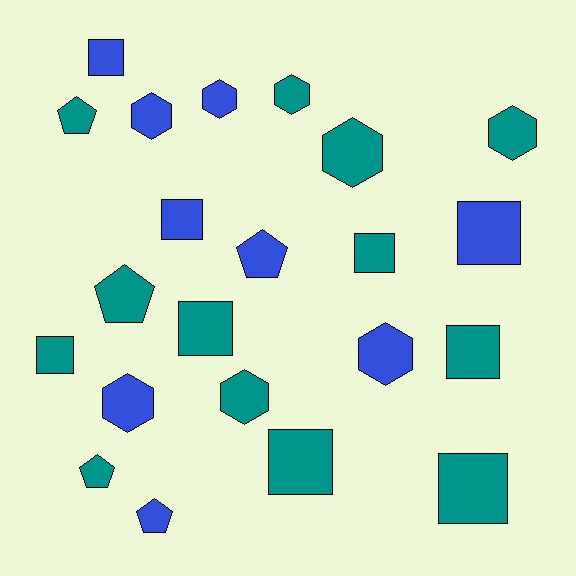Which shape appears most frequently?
Square, with 9 objects.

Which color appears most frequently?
Teal, with 13 objects.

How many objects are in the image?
There are 22 objects.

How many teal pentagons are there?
There are 3 teal pentagons.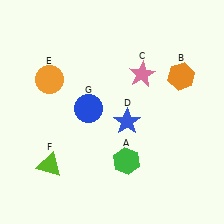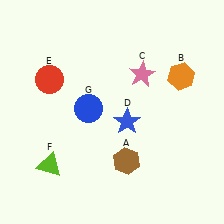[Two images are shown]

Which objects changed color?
A changed from green to brown. E changed from orange to red.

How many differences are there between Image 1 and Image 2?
There are 2 differences between the two images.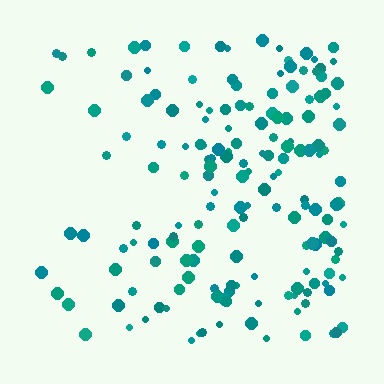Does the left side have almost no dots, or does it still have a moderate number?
Still a moderate number, just noticeably fewer than the right.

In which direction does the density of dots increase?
From left to right, with the right side densest.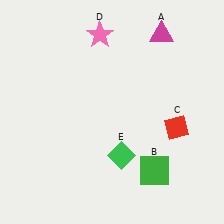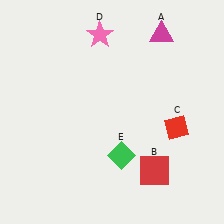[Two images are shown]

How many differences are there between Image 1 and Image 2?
There is 1 difference between the two images.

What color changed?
The square (B) changed from green in Image 1 to red in Image 2.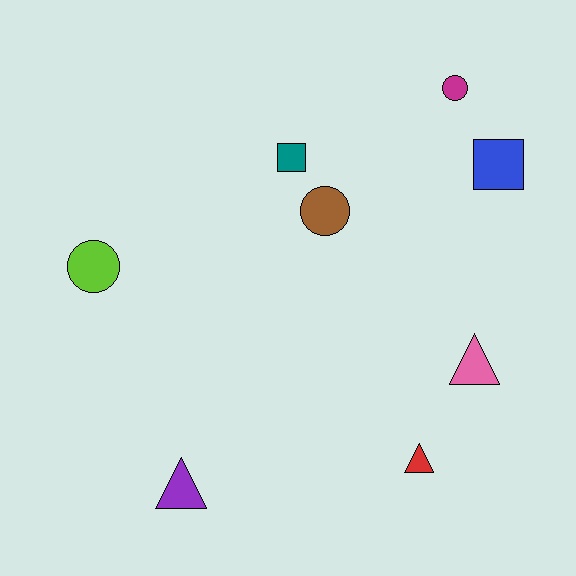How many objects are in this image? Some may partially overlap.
There are 8 objects.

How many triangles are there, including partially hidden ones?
There are 3 triangles.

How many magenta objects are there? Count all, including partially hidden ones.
There is 1 magenta object.